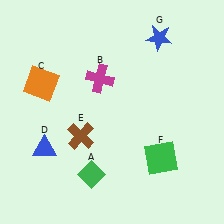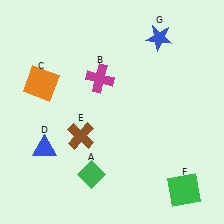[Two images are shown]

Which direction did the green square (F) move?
The green square (F) moved down.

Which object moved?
The green square (F) moved down.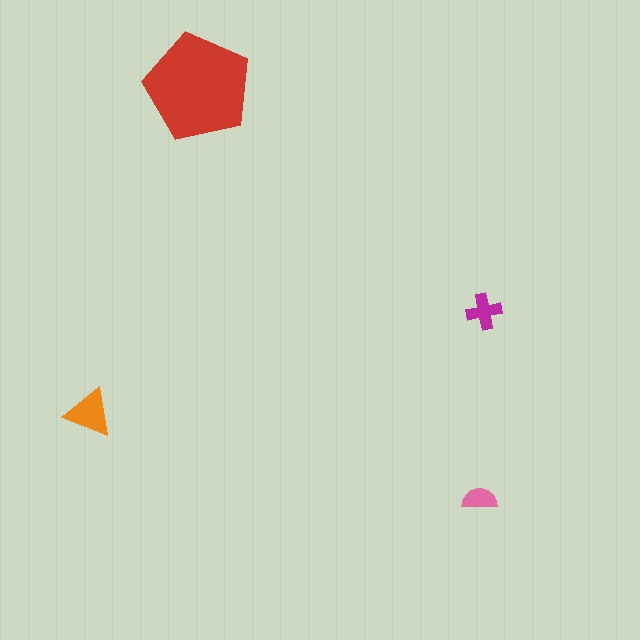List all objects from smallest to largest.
The pink semicircle, the magenta cross, the orange triangle, the red pentagon.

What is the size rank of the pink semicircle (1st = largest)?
4th.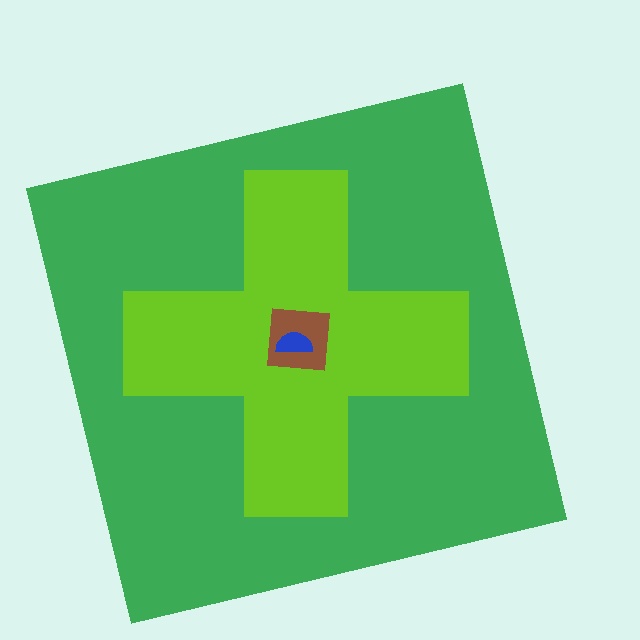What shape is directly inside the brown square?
The blue semicircle.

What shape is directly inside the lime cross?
The brown square.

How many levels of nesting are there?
4.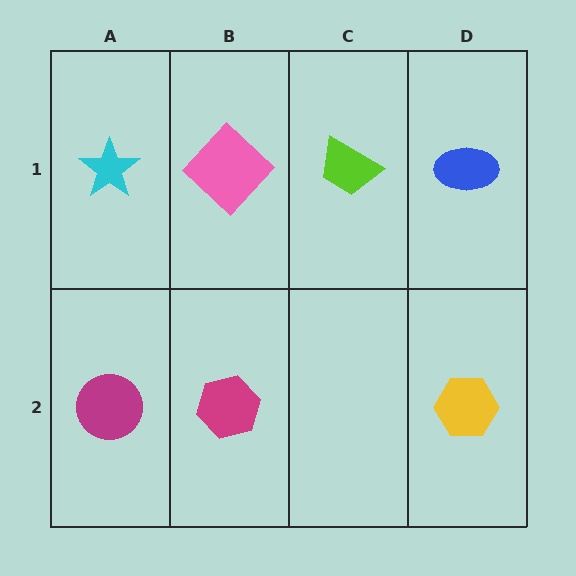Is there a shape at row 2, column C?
No, that cell is empty.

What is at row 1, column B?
A pink diamond.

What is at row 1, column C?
A lime trapezoid.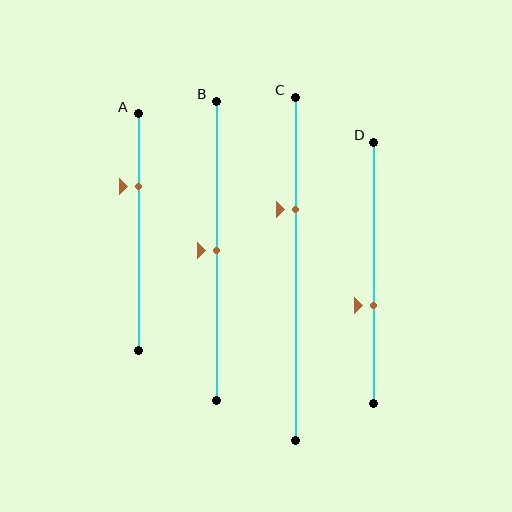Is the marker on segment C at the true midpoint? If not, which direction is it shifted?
No, the marker on segment C is shifted upward by about 17% of the segment length.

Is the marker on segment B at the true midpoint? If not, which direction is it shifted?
Yes, the marker on segment B is at the true midpoint.